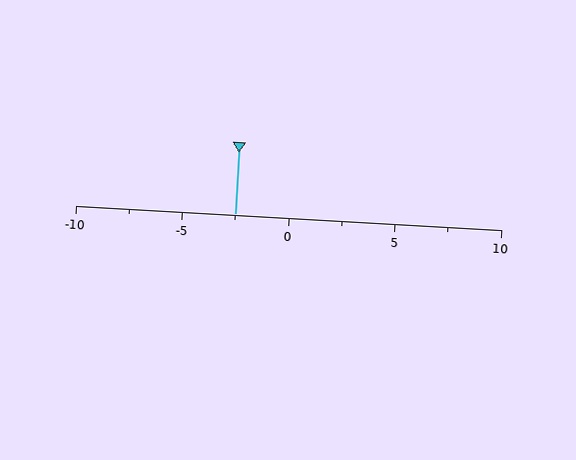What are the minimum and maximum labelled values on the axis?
The axis runs from -10 to 10.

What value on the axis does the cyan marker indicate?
The marker indicates approximately -2.5.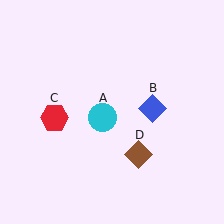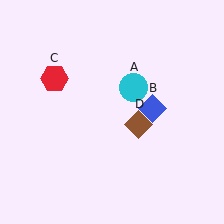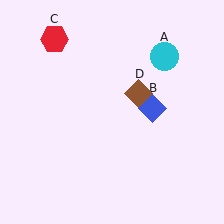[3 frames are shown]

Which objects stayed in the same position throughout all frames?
Blue diamond (object B) remained stationary.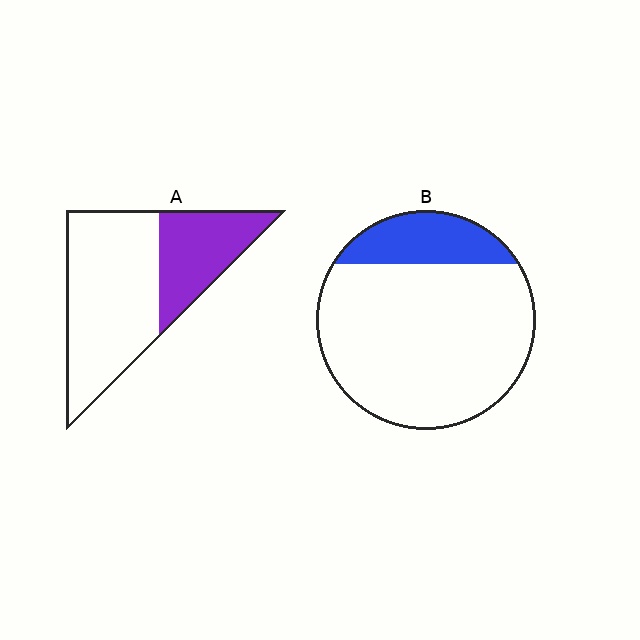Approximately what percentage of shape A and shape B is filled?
A is approximately 35% and B is approximately 20%.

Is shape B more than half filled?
No.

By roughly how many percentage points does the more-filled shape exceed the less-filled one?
By roughly 15 percentage points (A over B).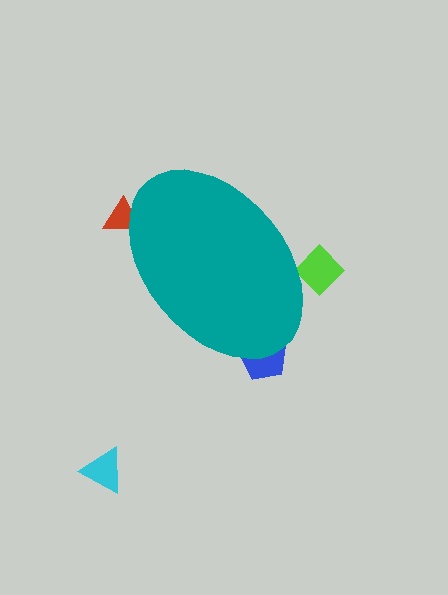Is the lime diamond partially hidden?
Yes, the lime diamond is partially hidden behind the teal ellipse.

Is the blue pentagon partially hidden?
Yes, the blue pentagon is partially hidden behind the teal ellipse.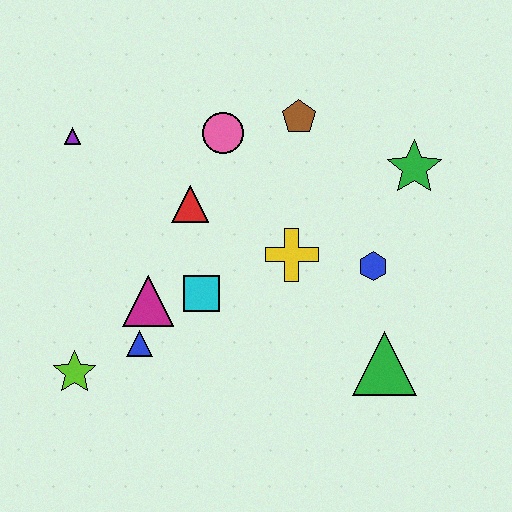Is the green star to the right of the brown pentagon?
Yes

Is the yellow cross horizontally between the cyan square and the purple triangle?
No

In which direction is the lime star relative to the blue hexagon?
The lime star is to the left of the blue hexagon.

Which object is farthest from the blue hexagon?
The purple triangle is farthest from the blue hexagon.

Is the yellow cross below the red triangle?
Yes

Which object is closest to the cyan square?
The magenta triangle is closest to the cyan square.